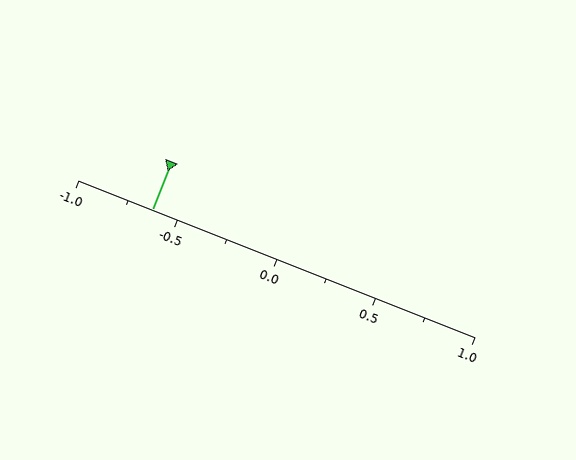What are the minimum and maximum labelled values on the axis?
The axis runs from -1.0 to 1.0.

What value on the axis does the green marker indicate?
The marker indicates approximately -0.62.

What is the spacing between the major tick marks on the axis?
The major ticks are spaced 0.5 apart.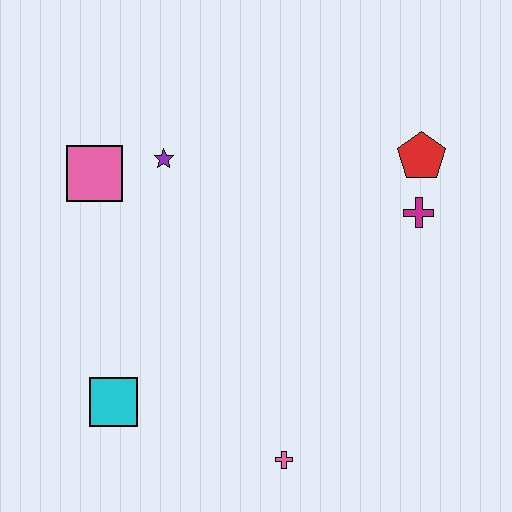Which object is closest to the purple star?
The pink square is closest to the purple star.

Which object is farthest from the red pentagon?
The cyan square is farthest from the red pentagon.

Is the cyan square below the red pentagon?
Yes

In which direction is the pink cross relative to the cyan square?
The pink cross is to the right of the cyan square.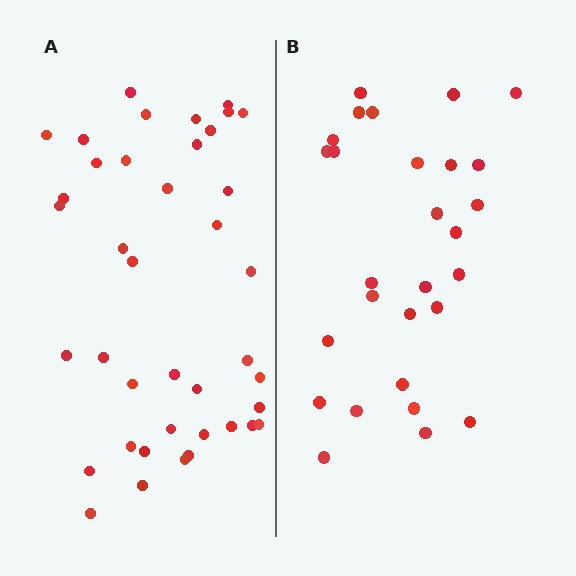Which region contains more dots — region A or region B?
Region A (the left region) has more dots.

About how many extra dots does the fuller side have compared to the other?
Region A has roughly 12 or so more dots than region B.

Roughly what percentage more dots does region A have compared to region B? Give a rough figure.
About 45% more.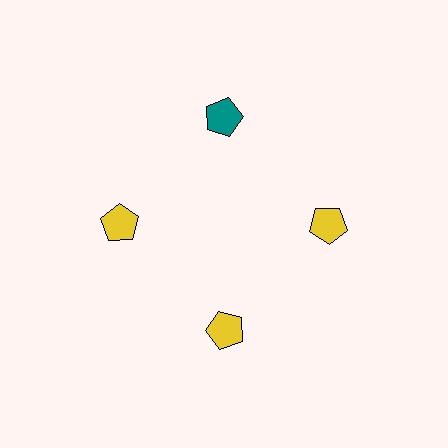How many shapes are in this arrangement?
There are 4 shapes arranged in a ring pattern.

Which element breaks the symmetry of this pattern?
The teal pentagon at roughly the 12 o'clock position breaks the symmetry. All other shapes are yellow pentagons.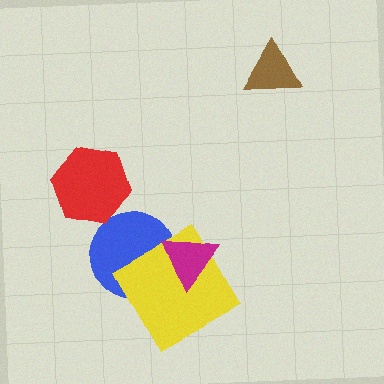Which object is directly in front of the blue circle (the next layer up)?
The yellow square is directly in front of the blue circle.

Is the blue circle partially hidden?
Yes, it is partially covered by another shape.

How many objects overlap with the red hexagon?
0 objects overlap with the red hexagon.